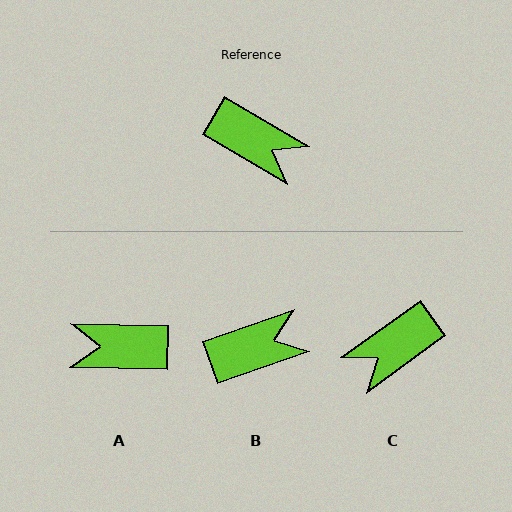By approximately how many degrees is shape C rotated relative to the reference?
Approximately 114 degrees clockwise.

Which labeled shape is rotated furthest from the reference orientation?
A, about 151 degrees away.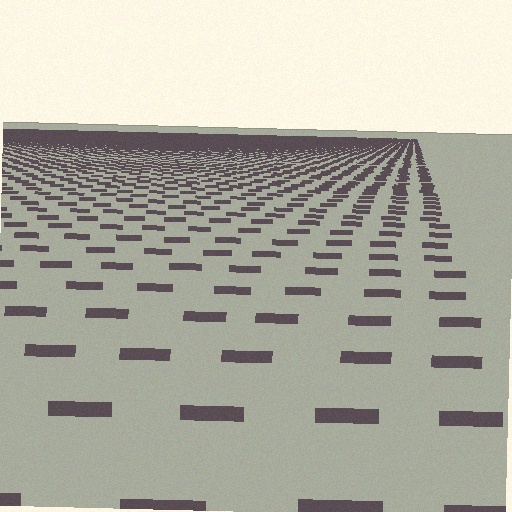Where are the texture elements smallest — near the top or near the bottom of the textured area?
Near the top.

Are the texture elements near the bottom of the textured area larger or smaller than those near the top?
Larger. Near the bottom, elements are closer to the viewer and appear at a bigger on-screen size.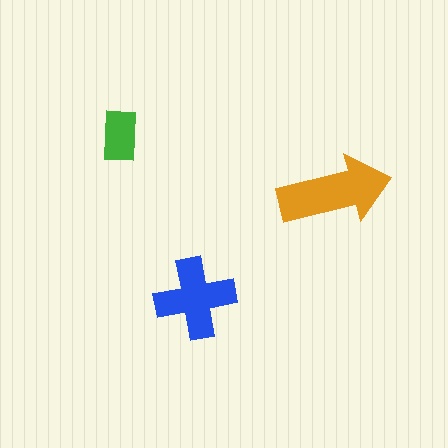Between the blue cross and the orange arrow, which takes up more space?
The orange arrow.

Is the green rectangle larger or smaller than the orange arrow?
Smaller.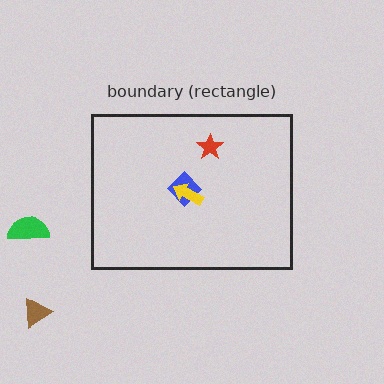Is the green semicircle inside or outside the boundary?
Outside.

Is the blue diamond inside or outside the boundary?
Inside.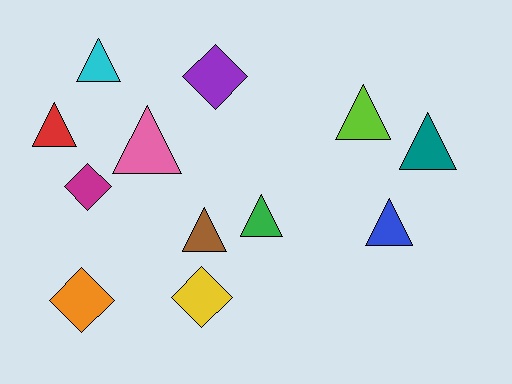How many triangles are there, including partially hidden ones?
There are 8 triangles.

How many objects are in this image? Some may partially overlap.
There are 12 objects.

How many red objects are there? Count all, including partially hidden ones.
There is 1 red object.